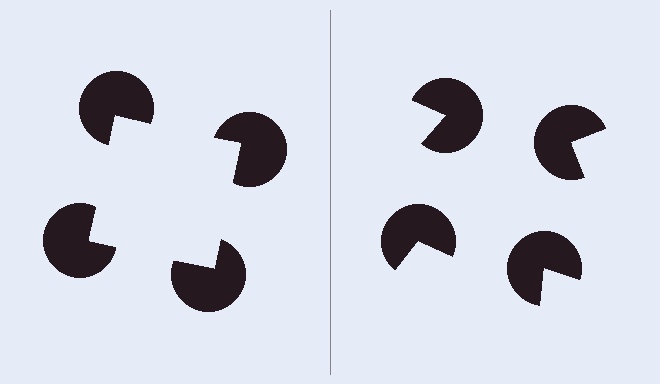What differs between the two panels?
The pac-man discs are positioned identically on both sides; only the wedge orientations differ. On the left they align to a square; on the right they are misaligned.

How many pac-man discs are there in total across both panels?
8 — 4 on each side.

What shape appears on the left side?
An illusory square.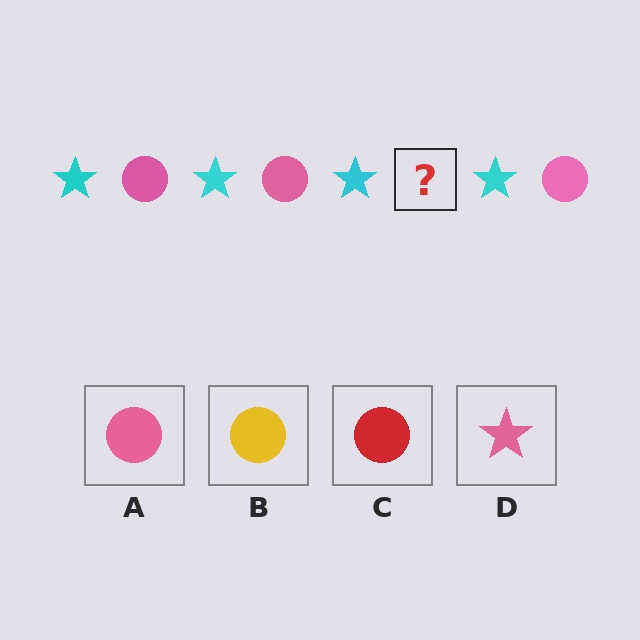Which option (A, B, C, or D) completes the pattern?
A.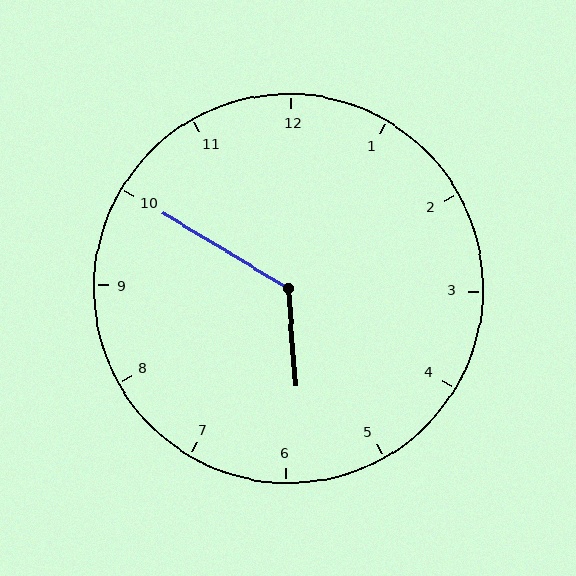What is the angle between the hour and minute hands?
Approximately 125 degrees.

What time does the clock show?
5:50.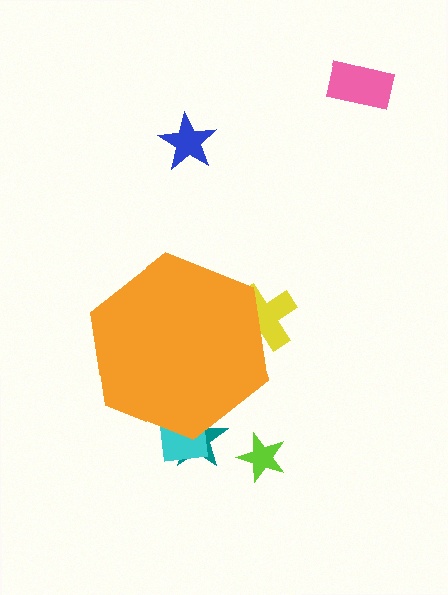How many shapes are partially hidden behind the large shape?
3 shapes are partially hidden.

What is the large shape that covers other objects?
An orange hexagon.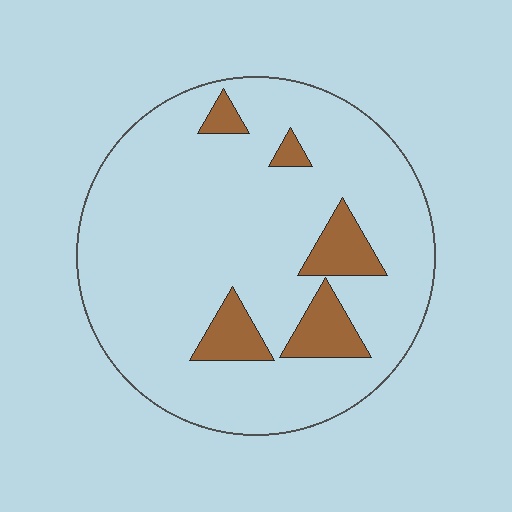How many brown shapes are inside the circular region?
5.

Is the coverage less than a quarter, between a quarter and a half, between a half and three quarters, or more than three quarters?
Less than a quarter.